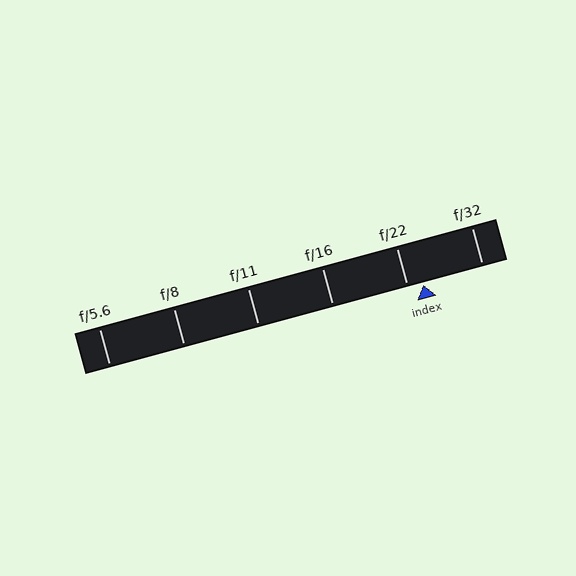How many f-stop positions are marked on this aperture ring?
There are 6 f-stop positions marked.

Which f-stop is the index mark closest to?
The index mark is closest to f/22.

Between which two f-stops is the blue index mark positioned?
The index mark is between f/22 and f/32.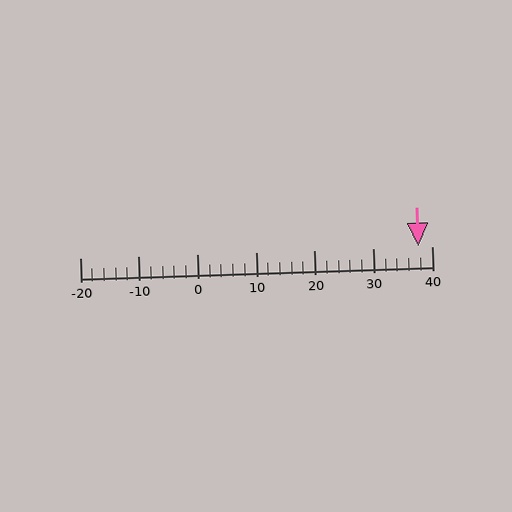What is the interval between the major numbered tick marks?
The major tick marks are spaced 10 units apart.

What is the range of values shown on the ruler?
The ruler shows values from -20 to 40.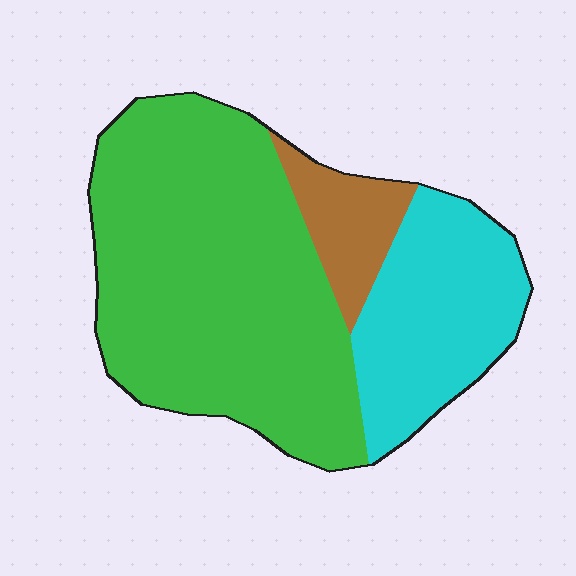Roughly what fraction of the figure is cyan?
Cyan covers around 25% of the figure.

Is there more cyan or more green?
Green.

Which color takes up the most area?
Green, at roughly 65%.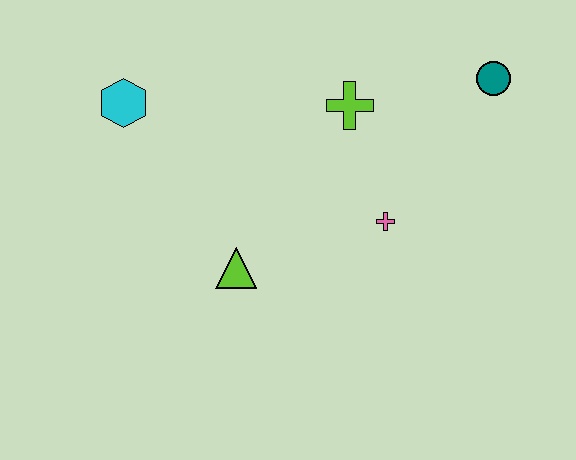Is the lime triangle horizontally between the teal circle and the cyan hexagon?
Yes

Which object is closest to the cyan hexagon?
The lime triangle is closest to the cyan hexagon.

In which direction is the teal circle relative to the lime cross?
The teal circle is to the right of the lime cross.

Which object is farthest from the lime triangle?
The teal circle is farthest from the lime triangle.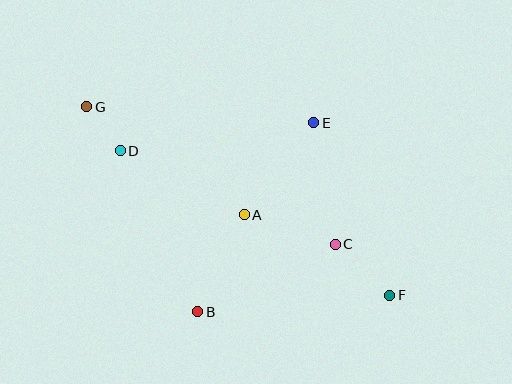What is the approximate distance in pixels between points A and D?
The distance between A and D is approximately 139 pixels.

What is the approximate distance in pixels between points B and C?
The distance between B and C is approximately 153 pixels.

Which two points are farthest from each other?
Points F and G are farthest from each other.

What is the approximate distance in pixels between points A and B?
The distance between A and B is approximately 107 pixels.